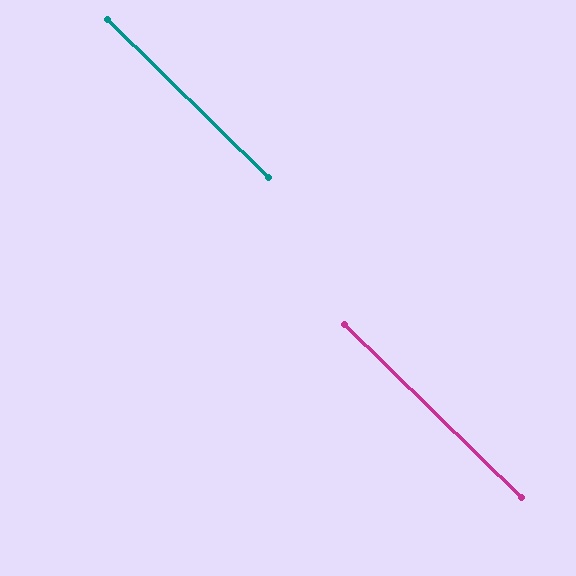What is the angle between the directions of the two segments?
Approximately 0 degrees.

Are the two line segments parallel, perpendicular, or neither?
Parallel — their directions differ by only 0.2°.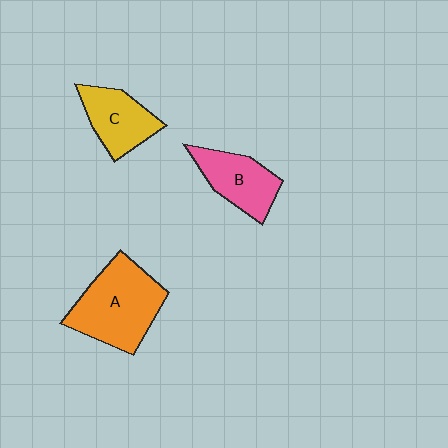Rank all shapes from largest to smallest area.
From largest to smallest: A (orange), B (pink), C (yellow).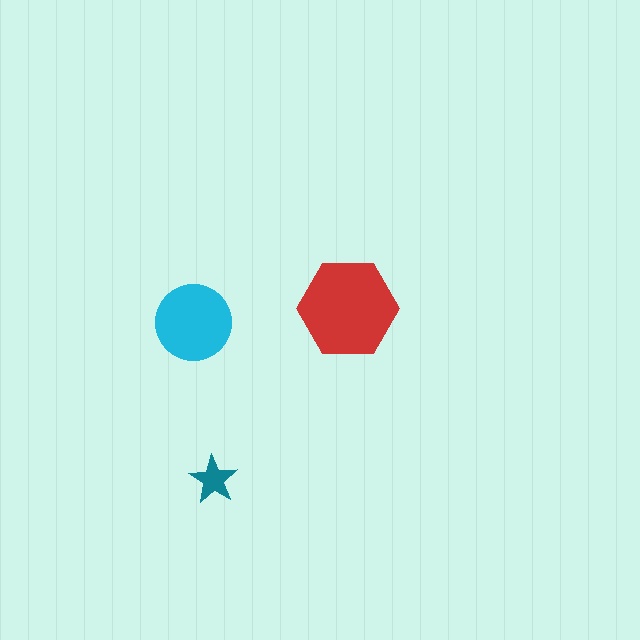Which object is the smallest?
The teal star.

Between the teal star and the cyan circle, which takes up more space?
The cyan circle.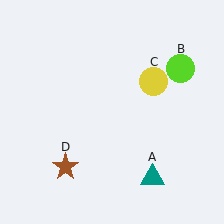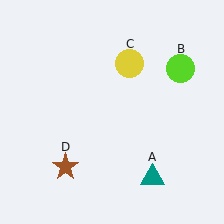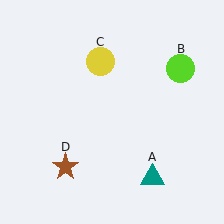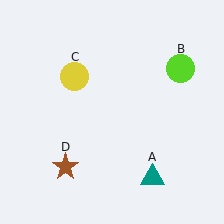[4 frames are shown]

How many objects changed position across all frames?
1 object changed position: yellow circle (object C).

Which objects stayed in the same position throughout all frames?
Teal triangle (object A) and lime circle (object B) and brown star (object D) remained stationary.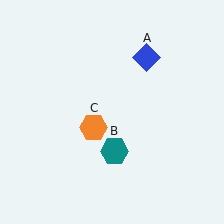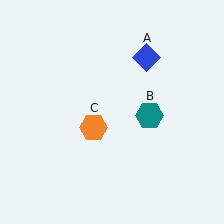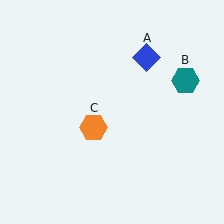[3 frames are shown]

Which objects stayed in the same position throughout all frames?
Blue diamond (object A) and orange hexagon (object C) remained stationary.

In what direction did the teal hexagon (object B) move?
The teal hexagon (object B) moved up and to the right.